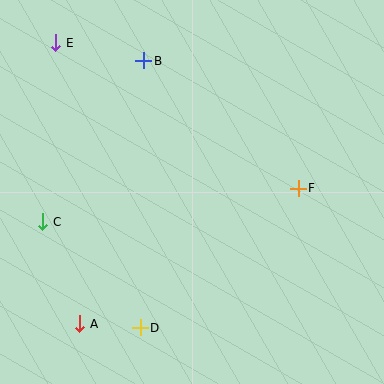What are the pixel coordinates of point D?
Point D is at (140, 328).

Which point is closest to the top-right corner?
Point F is closest to the top-right corner.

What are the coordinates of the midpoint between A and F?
The midpoint between A and F is at (189, 256).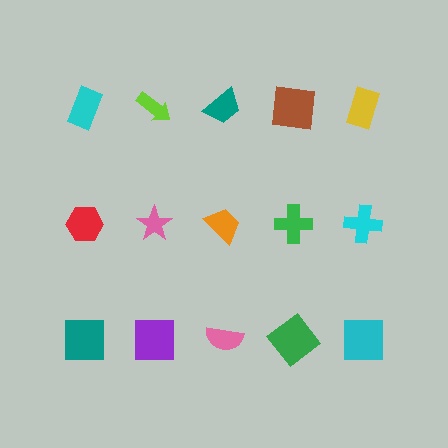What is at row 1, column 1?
A cyan rectangle.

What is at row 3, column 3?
A pink semicircle.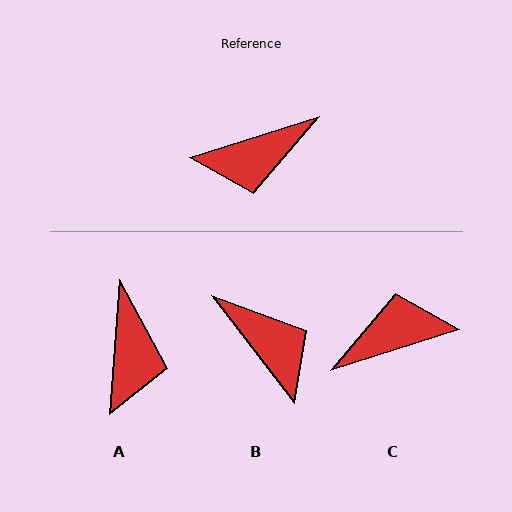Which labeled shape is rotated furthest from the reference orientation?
C, about 180 degrees away.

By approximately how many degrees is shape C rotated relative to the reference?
Approximately 180 degrees clockwise.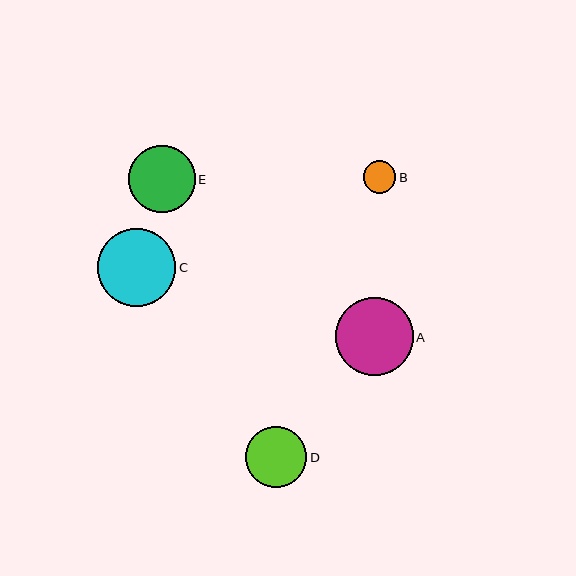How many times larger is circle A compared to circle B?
Circle A is approximately 2.4 times the size of circle B.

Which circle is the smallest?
Circle B is the smallest with a size of approximately 32 pixels.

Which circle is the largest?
Circle C is the largest with a size of approximately 78 pixels.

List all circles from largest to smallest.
From largest to smallest: C, A, E, D, B.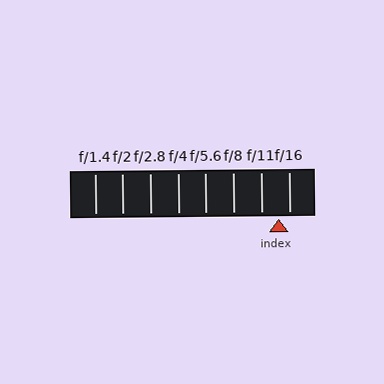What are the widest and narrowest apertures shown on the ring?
The widest aperture shown is f/1.4 and the narrowest is f/16.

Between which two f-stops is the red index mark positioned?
The index mark is between f/11 and f/16.